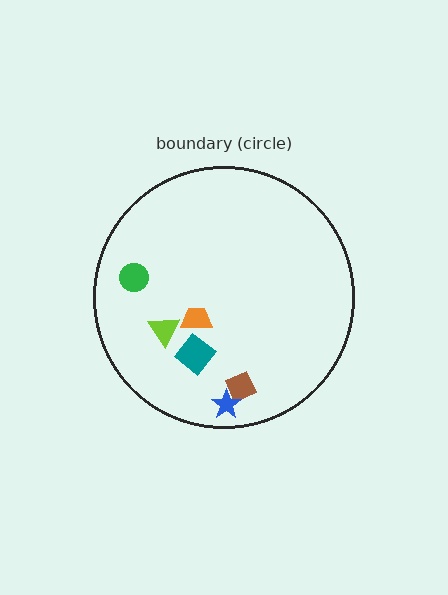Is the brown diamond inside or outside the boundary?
Inside.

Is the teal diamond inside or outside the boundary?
Inside.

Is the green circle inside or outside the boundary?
Inside.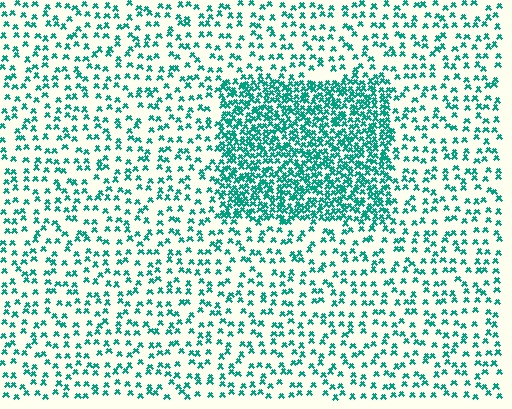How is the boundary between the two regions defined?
The boundary is defined by a change in element density (approximately 2.8x ratio). All elements are the same color, size, and shape.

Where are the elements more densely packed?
The elements are more densely packed inside the rectangle boundary.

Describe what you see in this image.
The image contains small teal elements arranged at two different densities. A rectangle-shaped region is visible where the elements are more densely packed than the surrounding area.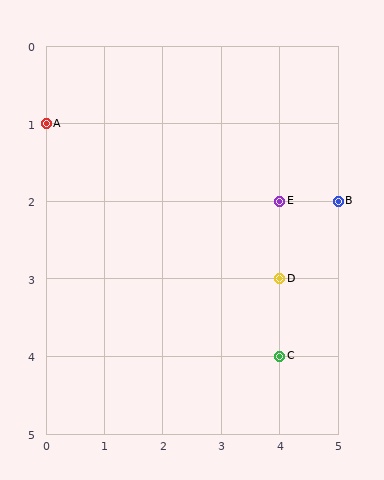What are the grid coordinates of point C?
Point C is at grid coordinates (4, 4).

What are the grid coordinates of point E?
Point E is at grid coordinates (4, 2).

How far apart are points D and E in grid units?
Points D and E are 1 row apart.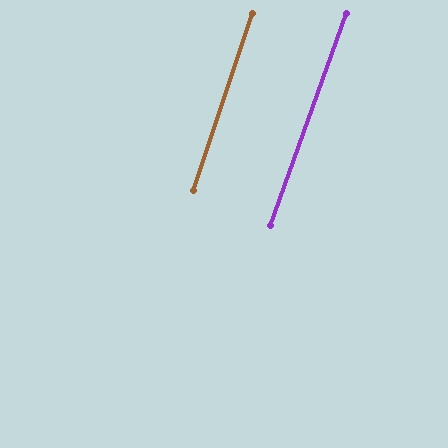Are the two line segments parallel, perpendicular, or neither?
Parallel — their directions differ by only 1.3°.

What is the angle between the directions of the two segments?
Approximately 1 degree.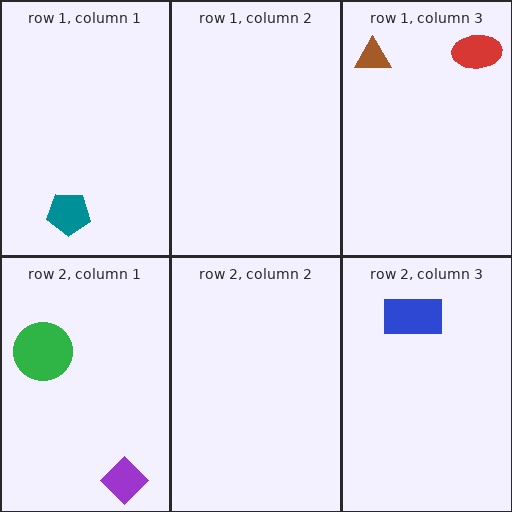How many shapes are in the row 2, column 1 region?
2.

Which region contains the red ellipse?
The row 1, column 3 region.